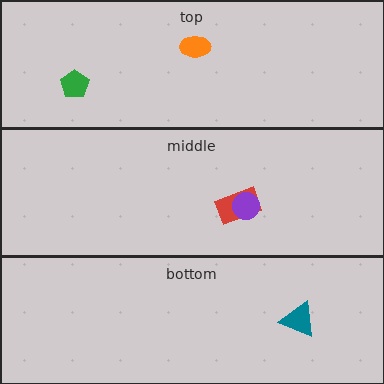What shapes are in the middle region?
The red rectangle, the purple circle.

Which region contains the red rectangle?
The middle region.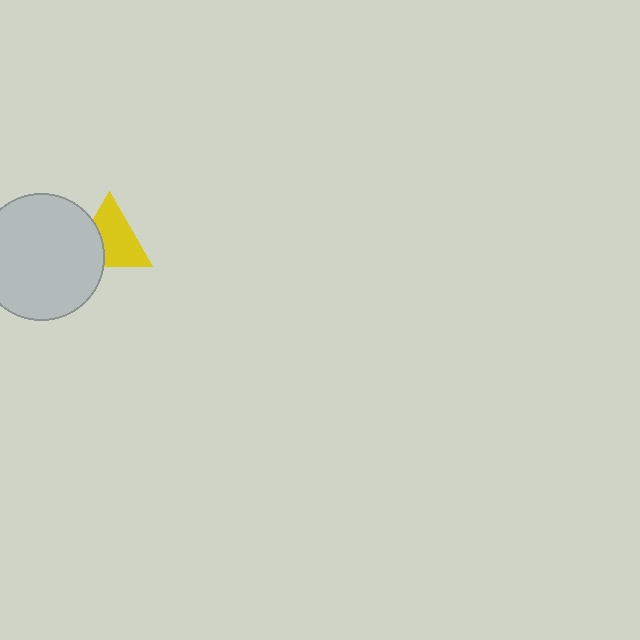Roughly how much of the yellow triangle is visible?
Most of it is visible (roughly 67%).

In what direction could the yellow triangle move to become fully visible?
The yellow triangle could move right. That would shift it out from behind the light gray circle entirely.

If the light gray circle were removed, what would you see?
You would see the complete yellow triangle.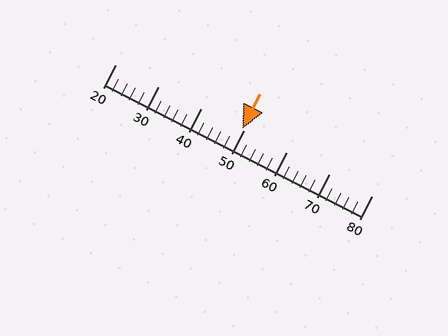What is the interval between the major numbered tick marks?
The major tick marks are spaced 10 units apart.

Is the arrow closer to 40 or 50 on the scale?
The arrow is closer to 50.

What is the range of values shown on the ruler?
The ruler shows values from 20 to 80.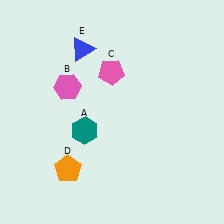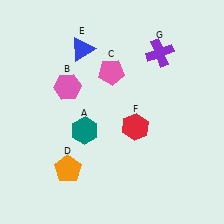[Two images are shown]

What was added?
A red hexagon (F), a purple cross (G) were added in Image 2.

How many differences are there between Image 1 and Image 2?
There are 2 differences between the two images.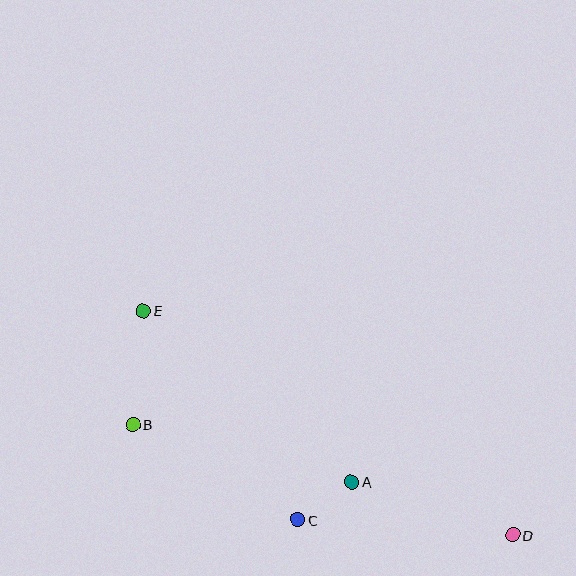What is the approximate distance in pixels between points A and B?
The distance between A and B is approximately 226 pixels.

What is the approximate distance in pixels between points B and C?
The distance between B and C is approximately 190 pixels.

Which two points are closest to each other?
Points A and C are closest to each other.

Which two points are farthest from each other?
Points D and E are farthest from each other.